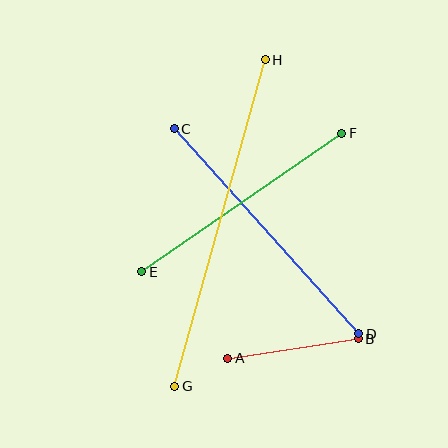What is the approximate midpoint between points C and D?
The midpoint is at approximately (267, 231) pixels.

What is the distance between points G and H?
The distance is approximately 339 pixels.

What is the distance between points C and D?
The distance is approximately 276 pixels.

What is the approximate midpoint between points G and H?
The midpoint is at approximately (220, 223) pixels.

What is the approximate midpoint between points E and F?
The midpoint is at approximately (242, 202) pixels.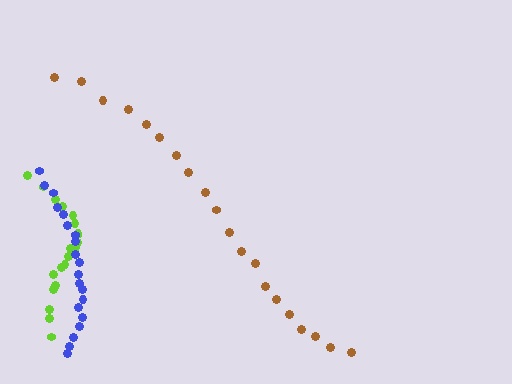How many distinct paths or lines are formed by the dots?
There are 3 distinct paths.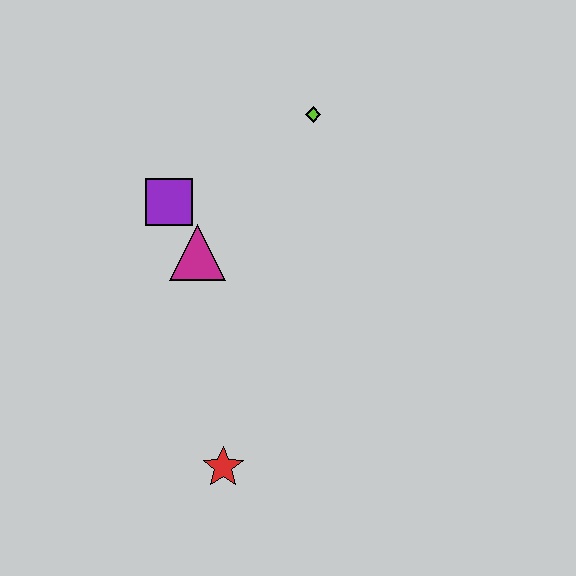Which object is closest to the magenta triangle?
The purple square is closest to the magenta triangle.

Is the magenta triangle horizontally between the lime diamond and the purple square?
Yes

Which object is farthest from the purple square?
The red star is farthest from the purple square.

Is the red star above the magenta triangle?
No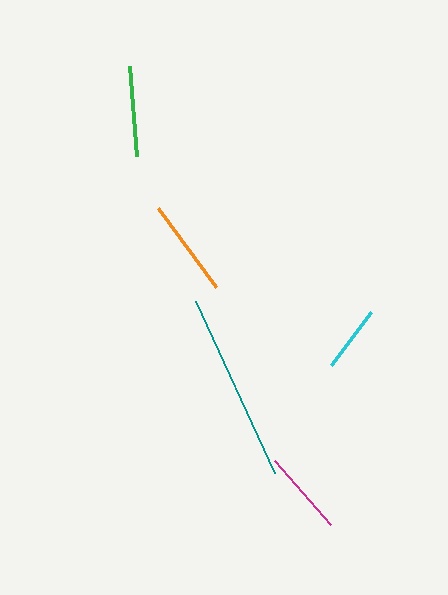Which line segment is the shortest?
The cyan line is the shortest at approximately 66 pixels.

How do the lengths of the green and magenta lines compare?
The green and magenta lines are approximately the same length.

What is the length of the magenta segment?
The magenta segment is approximately 85 pixels long.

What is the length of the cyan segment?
The cyan segment is approximately 66 pixels long.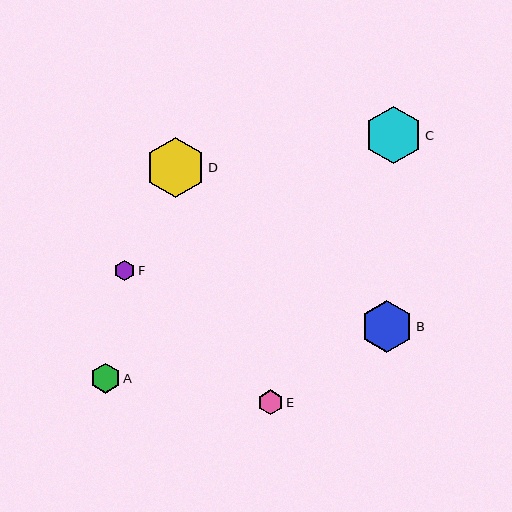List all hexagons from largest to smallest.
From largest to smallest: D, C, B, A, E, F.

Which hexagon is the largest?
Hexagon D is the largest with a size of approximately 60 pixels.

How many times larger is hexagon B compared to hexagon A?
Hexagon B is approximately 1.7 times the size of hexagon A.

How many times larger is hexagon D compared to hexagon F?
Hexagon D is approximately 2.9 times the size of hexagon F.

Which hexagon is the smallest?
Hexagon F is the smallest with a size of approximately 21 pixels.